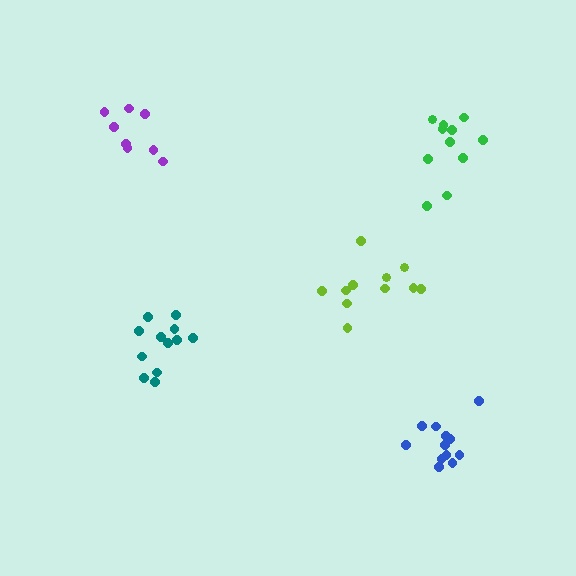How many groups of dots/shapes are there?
There are 5 groups.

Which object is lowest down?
The blue cluster is bottommost.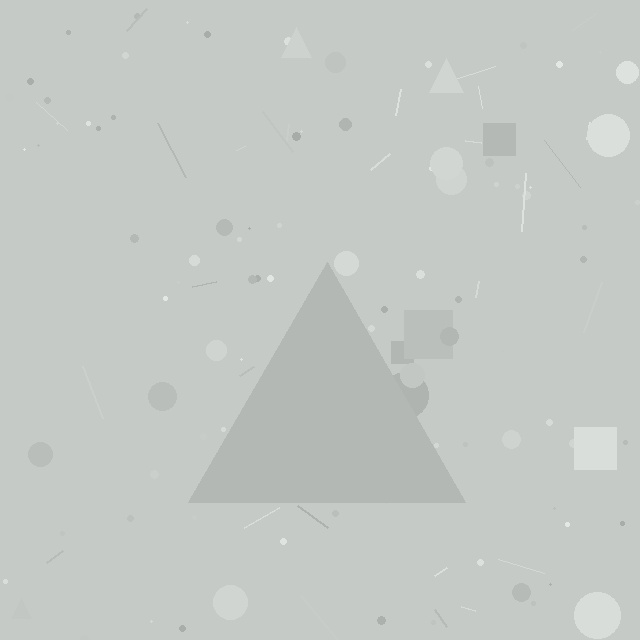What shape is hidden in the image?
A triangle is hidden in the image.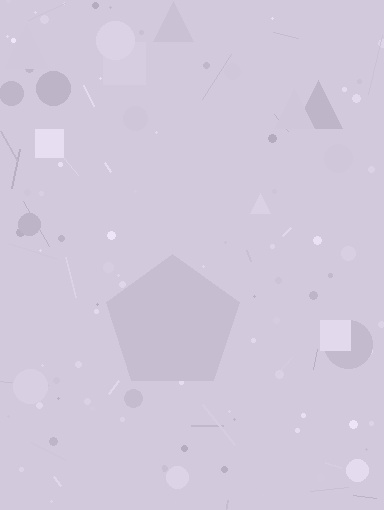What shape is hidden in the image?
A pentagon is hidden in the image.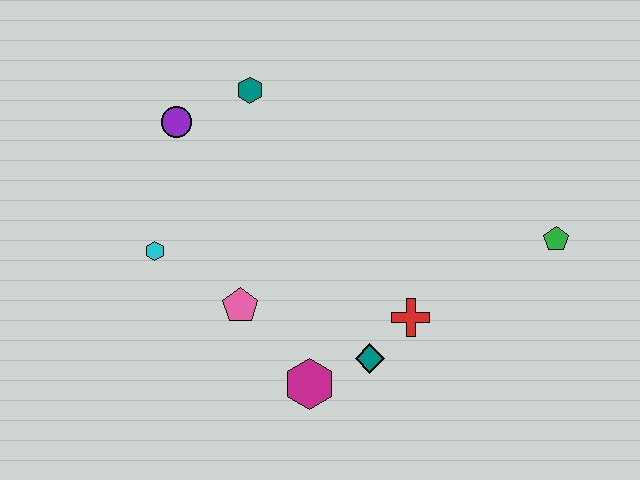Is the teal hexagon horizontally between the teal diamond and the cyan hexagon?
Yes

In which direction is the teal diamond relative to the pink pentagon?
The teal diamond is to the right of the pink pentagon.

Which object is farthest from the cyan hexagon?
The green pentagon is farthest from the cyan hexagon.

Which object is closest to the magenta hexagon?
The teal diamond is closest to the magenta hexagon.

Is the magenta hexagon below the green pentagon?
Yes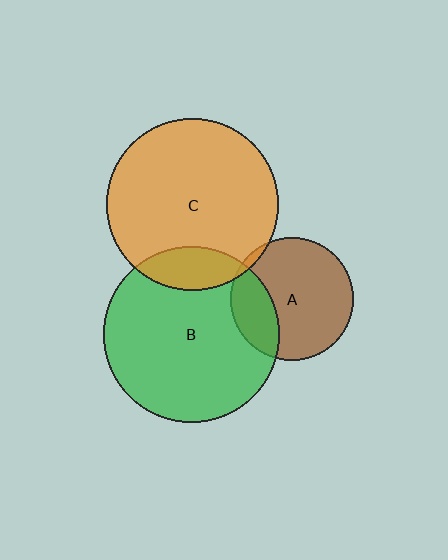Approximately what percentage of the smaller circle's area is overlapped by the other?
Approximately 5%.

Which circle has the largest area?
Circle B (green).